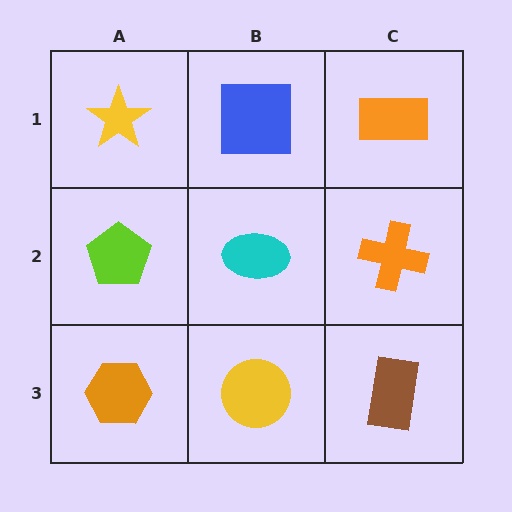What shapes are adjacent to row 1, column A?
A lime pentagon (row 2, column A), a blue square (row 1, column B).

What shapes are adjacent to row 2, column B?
A blue square (row 1, column B), a yellow circle (row 3, column B), a lime pentagon (row 2, column A), an orange cross (row 2, column C).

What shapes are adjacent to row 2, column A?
A yellow star (row 1, column A), an orange hexagon (row 3, column A), a cyan ellipse (row 2, column B).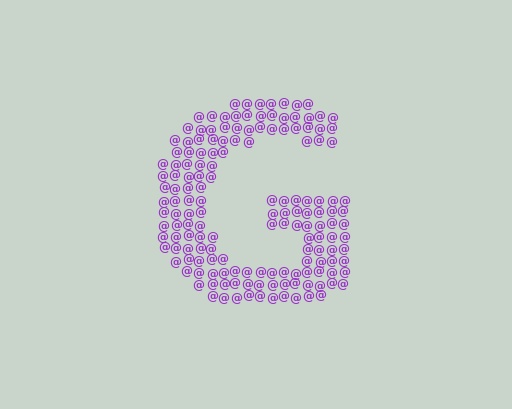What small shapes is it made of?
It is made of small at signs.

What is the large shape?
The large shape is the letter G.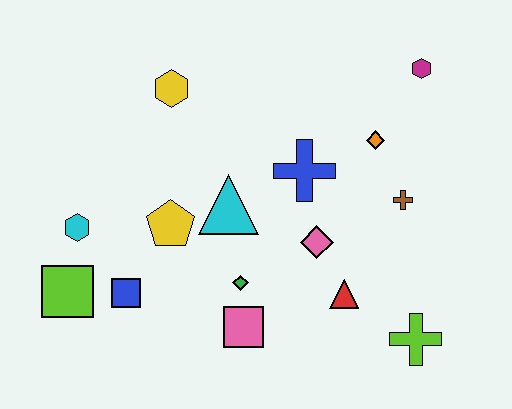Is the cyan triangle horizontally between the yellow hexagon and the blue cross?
Yes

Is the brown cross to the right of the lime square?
Yes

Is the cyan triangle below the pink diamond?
No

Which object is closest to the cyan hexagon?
The lime square is closest to the cyan hexagon.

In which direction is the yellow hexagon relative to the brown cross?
The yellow hexagon is to the left of the brown cross.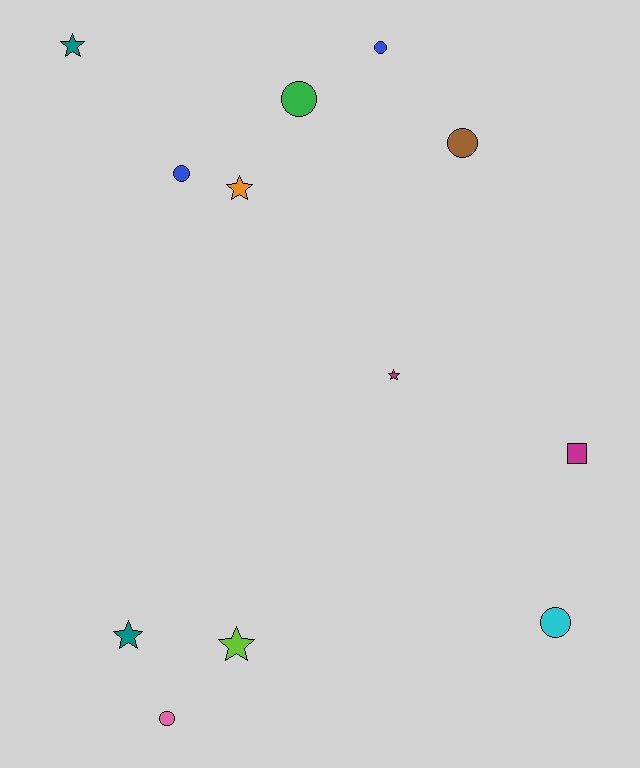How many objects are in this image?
There are 12 objects.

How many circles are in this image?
There are 6 circles.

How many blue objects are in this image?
There are 2 blue objects.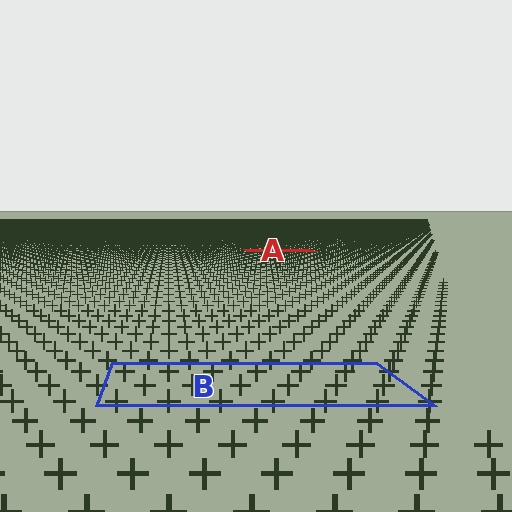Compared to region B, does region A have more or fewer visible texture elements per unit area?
Region A has more texture elements per unit area — they are packed more densely because it is farther away.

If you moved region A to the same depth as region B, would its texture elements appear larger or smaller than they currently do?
They would appear larger. At a closer depth, the same texture elements are projected at a bigger on-screen size.